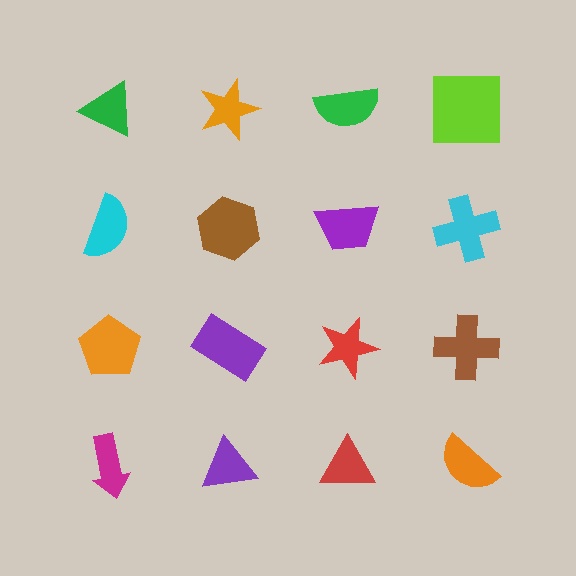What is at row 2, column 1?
A cyan semicircle.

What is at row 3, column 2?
A purple rectangle.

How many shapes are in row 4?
4 shapes.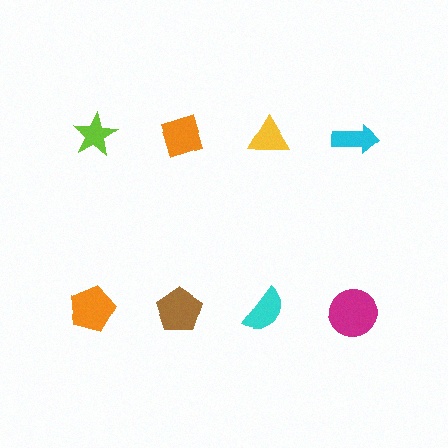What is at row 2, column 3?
A cyan semicircle.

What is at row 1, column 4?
A cyan arrow.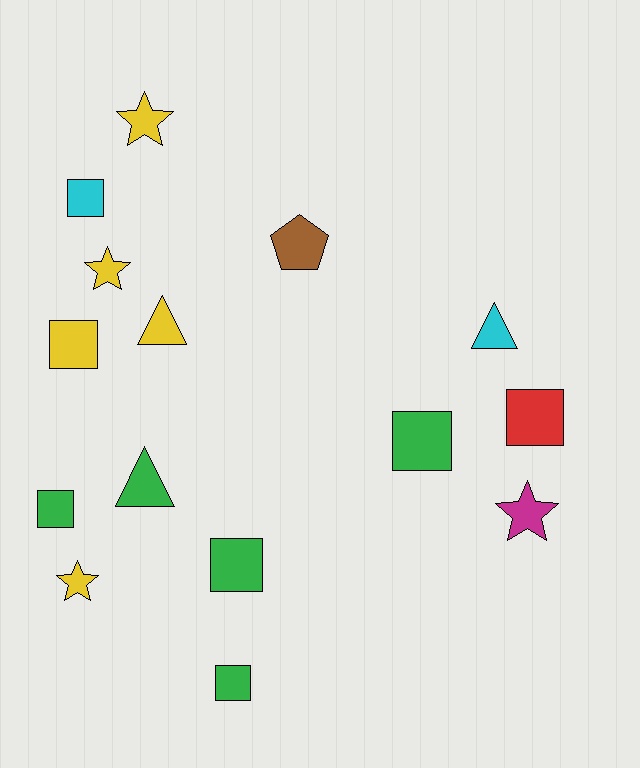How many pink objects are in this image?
There are no pink objects.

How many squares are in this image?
There are 7 squares.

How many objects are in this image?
There are 15 objects.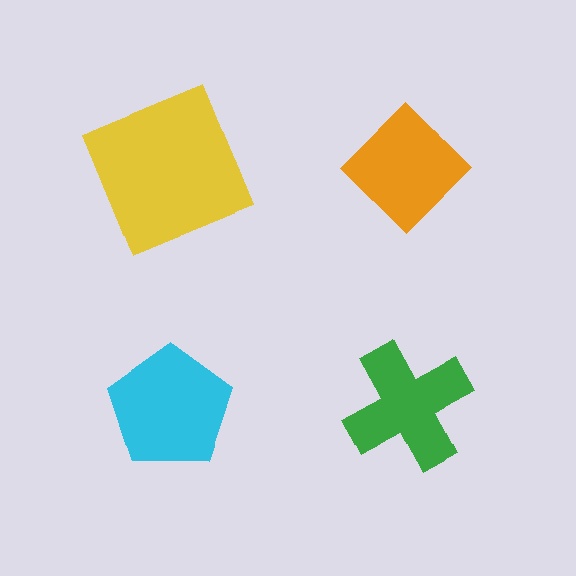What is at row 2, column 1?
A cyan pentagon.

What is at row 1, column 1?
A yellow square.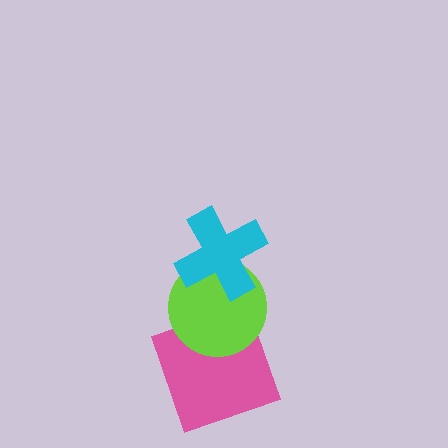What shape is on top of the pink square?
The lime circle is on top of the pink square.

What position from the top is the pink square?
The pink square is 3rd from the top.